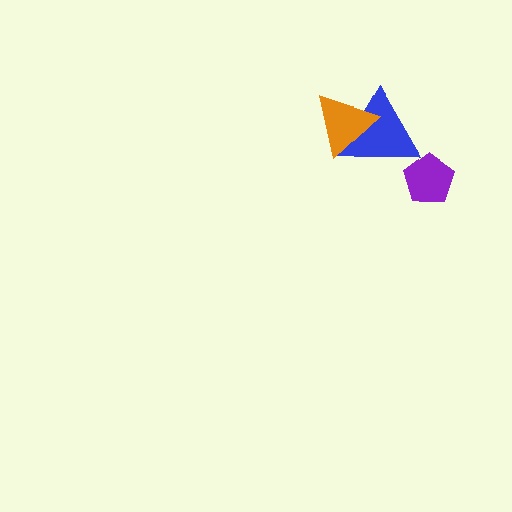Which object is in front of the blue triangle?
The orange triangle is in front of the blue triangle.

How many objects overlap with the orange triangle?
1 object overlaps with the orange triangle.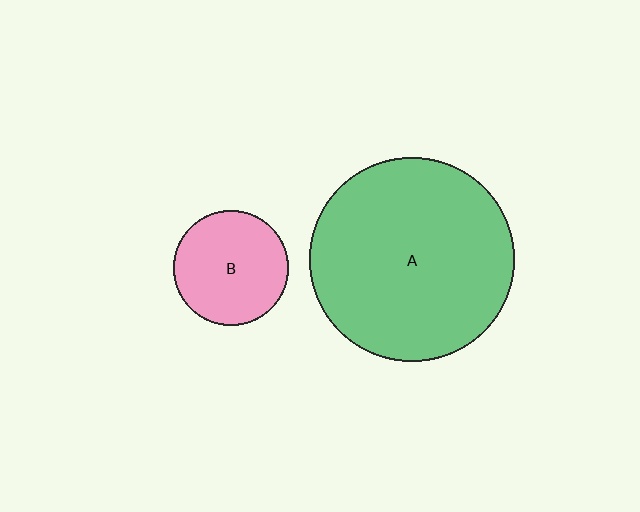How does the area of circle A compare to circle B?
Approximately 3.2 times.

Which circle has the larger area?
Circle A (green).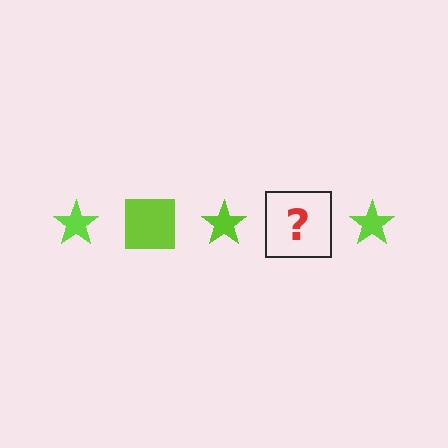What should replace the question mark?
The question mark should be replaced with a lime square.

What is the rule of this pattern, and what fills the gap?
The rule is that the pattern cycles through star, square shapes in lime. The gap should be filled with a lime square.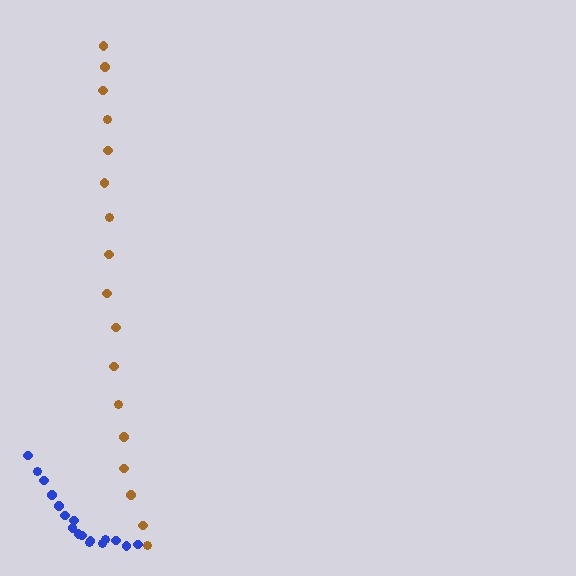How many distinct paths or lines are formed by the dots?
There are 2 distinct paths.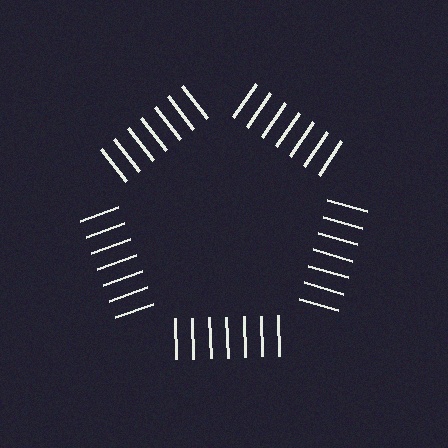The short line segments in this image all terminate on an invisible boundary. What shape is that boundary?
An illusory pentagon — the line segments terminate on its edges but no continuous stroke is drawn.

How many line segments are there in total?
35 — 7 along each of the 5 edges.